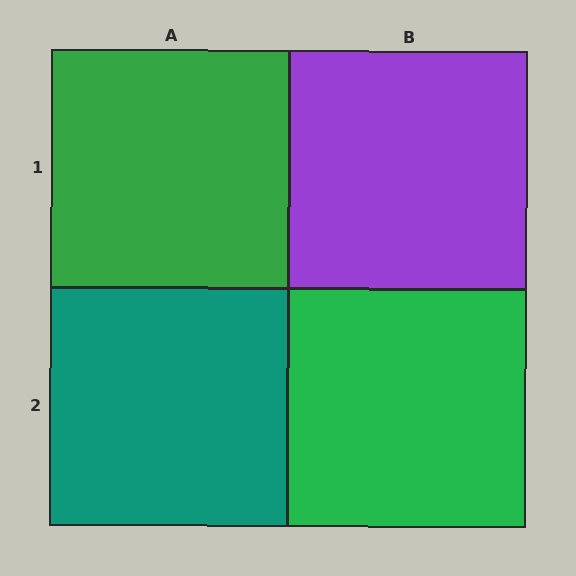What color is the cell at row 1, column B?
Purple.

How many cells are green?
2 cells are green.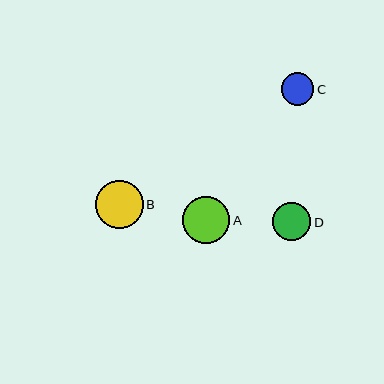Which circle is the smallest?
Circle C is the smallest with a size of approximately 32 pixels.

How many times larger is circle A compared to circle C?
Circle A is approximately 1.4 times the size of circle C.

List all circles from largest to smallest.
From largest to smallest: B, A, D, C.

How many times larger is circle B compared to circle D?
Circle B is approximately 1.3 times the size of circle D.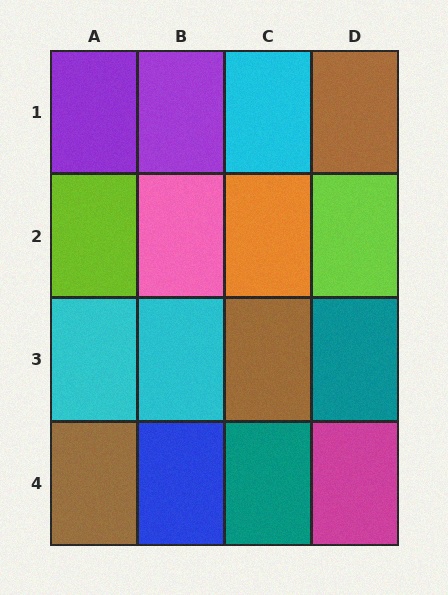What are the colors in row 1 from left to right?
Purple, purple, cyan, brown.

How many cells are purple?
2 cells are purple.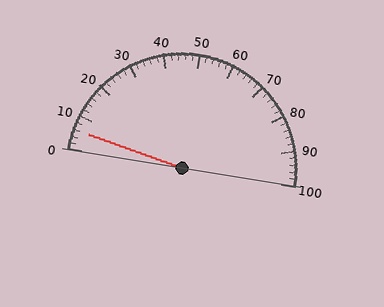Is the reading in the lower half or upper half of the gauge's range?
The reading is in the lower half of the range (0 to 100).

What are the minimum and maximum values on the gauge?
The gauge ranges from 0 to 100.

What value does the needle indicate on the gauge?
The needle indicates approximately 6.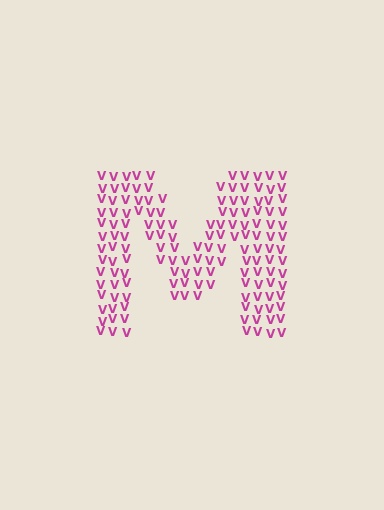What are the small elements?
The small elements are letter V's.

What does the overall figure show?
The overall figure shows the letter M.